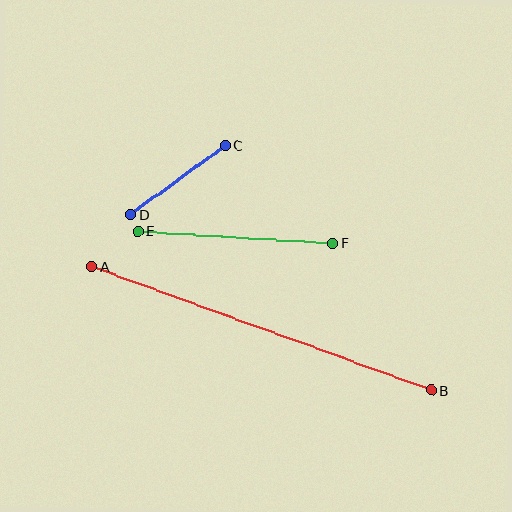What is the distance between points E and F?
The distance is approximately 196 pixels.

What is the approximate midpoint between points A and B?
The midpoint is at approximately (261, 328) pixels.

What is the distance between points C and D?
The distance is approximately 117 pixels.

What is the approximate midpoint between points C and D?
The midpoint is at approximately (178, 180) pixels.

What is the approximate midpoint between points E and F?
The midpoint is at approximately (236, 237) pixels.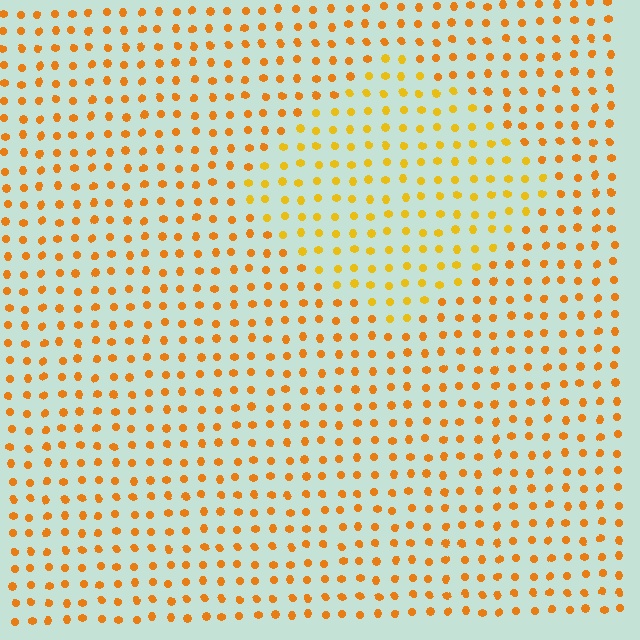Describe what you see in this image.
The image is filled with small orange elements in a uniform arrangement. A diamond-shaped region is visible where the elements are tinted to a slightly different hue, forming a subtle color boundary.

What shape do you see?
I see a diamond.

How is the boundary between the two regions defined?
The boundary is defined purely by a slight shift in hue (about 18 degrees). Spacing, size, and orientation are identical on both sides.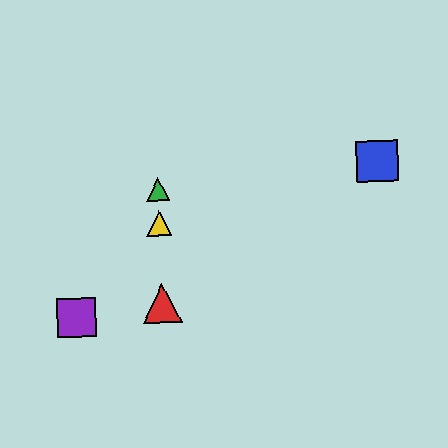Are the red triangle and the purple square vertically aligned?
No, the red triangle is at x≈162 and the purple square is at x≈76.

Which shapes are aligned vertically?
The red triangle, the green triangle, the yellow triangle are aligned vertically.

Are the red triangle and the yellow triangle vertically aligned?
Yes, both are at x≈162.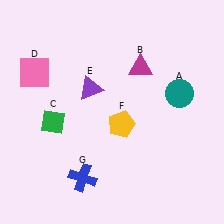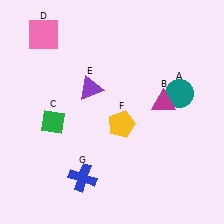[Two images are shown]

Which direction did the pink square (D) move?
The pink square (D) moved up.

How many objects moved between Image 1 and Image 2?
2 objects moved between the two images.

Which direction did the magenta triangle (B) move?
The magenta triangle (B) moved down.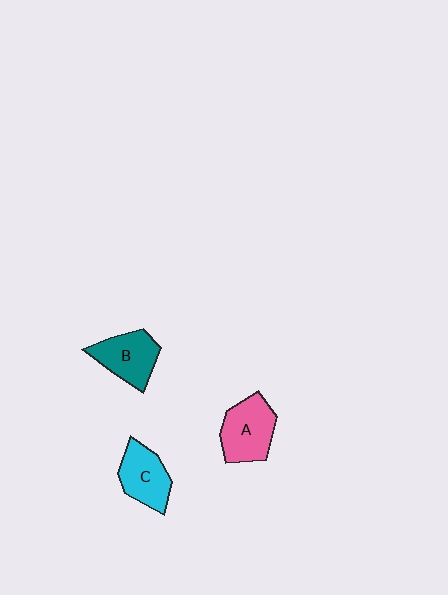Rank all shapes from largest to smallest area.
From largest to smallest: A (pink), B (teal), C (cyan).